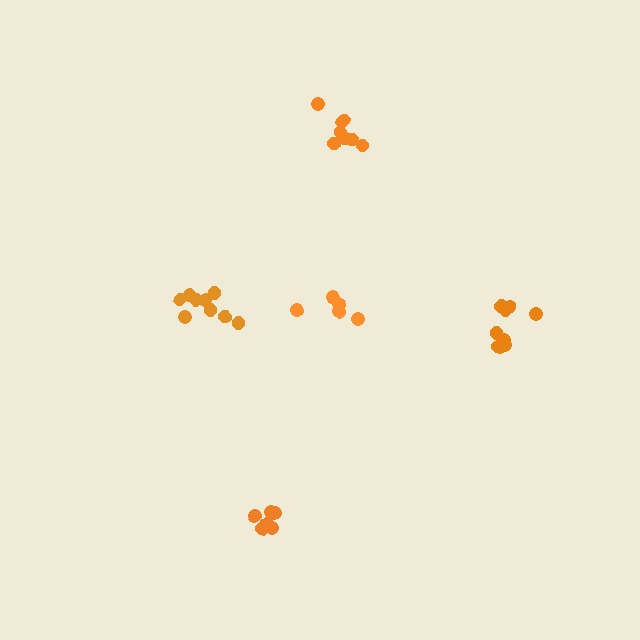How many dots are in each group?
Group 1: 6 dots, Group 2: 9 dots, Group 3: 9 dots, Group 4: 5 dots, Group 5: 8 dots (37 total).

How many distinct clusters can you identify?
There are 5 distinct clusters.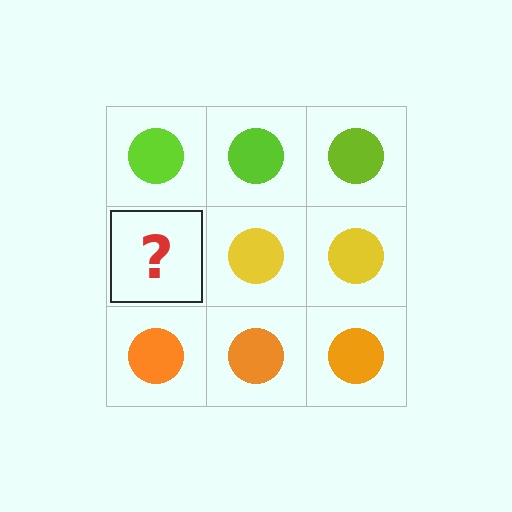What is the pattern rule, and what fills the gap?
The rule is that each row has a consistent color. The gap should be filled with a yellow circle.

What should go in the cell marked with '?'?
The missing cell should contain a yellow circle.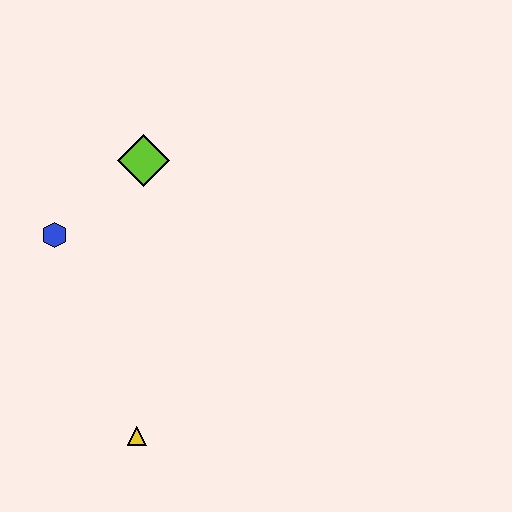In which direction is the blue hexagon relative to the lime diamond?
The blue hexagon is to the left of the lime diamond.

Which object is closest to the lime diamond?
The blue hexagon is closest to the lime diamond.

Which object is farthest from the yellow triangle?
The lime diamond is farthest from the yellow triangle.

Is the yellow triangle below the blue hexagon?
Yes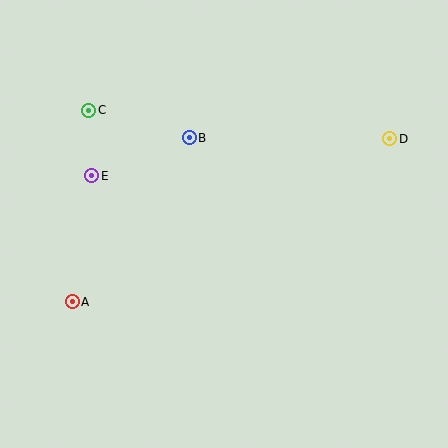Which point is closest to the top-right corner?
Point D is closest to the top-right corner.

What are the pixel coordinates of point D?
Point D is at (390, 139).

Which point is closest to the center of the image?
Point B at (189, 138) is closest to the center.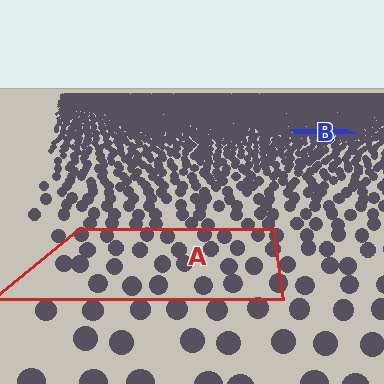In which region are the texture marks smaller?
The texture marks are smaller in region B, because it is farther away.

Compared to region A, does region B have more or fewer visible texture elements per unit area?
Region B has more texture elements per unit area — they are packed more densely because it is farther away.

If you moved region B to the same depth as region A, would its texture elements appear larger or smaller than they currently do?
They would appear larger. At a closer depth, the same texture elements are projected at a bigger on-screen size.